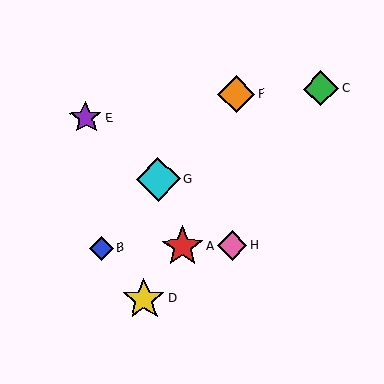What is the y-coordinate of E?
Object E is at y≈118.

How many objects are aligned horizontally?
3 objects (A, B, H) are aligned horizontally.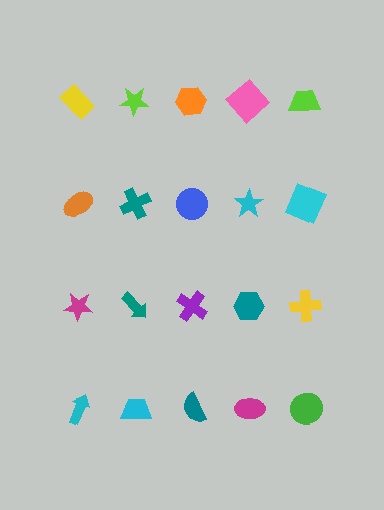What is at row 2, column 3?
A blue circle.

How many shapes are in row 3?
5 shapes.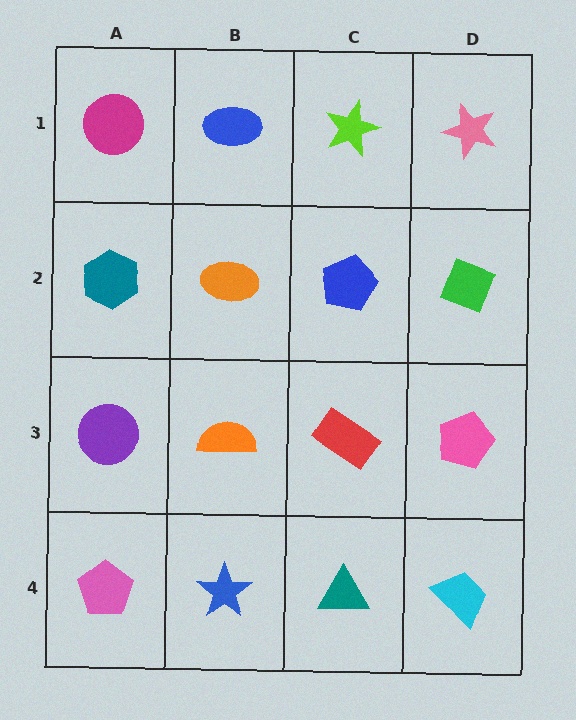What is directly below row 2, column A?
A purple circle.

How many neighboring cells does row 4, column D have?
2.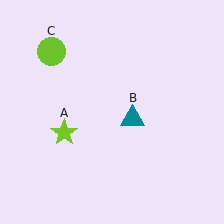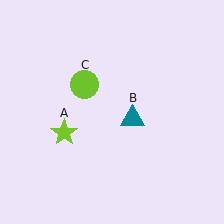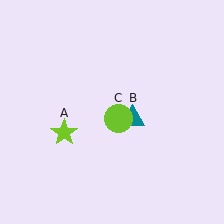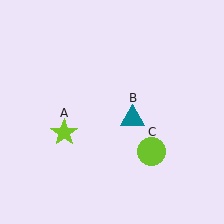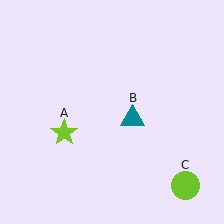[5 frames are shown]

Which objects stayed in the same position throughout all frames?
Lime star (object A) and teal triangle (object B) remained stationary.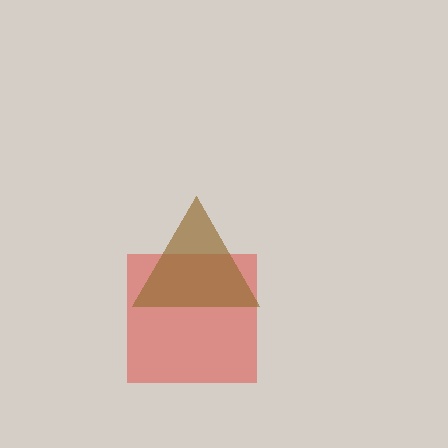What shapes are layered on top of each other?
The layered shapes are: a red square, a brown triangle.